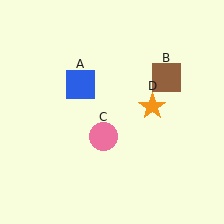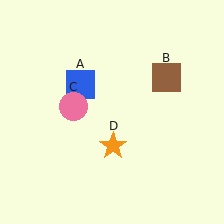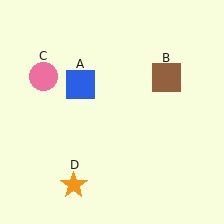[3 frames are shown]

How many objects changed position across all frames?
2 objects changed position: pink circle (object C), orange star (object D).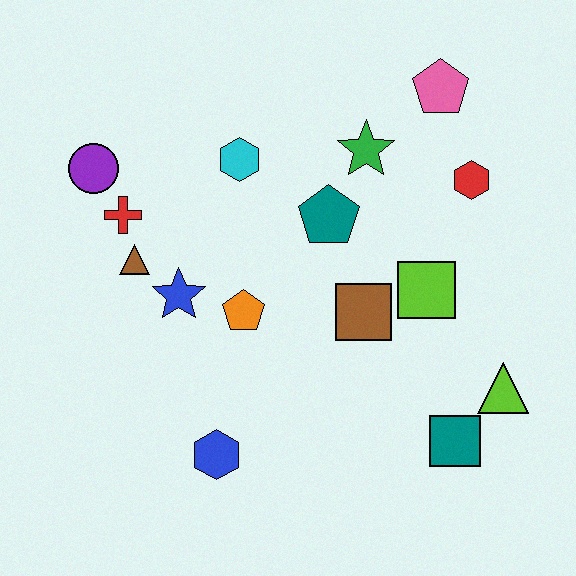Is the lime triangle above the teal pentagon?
No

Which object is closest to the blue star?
The brown triangle is closest to the blue star.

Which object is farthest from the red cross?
The lime triangle is farthest from the red cross.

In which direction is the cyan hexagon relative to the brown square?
The cyan hexagon is above the brown square.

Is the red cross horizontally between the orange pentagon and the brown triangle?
No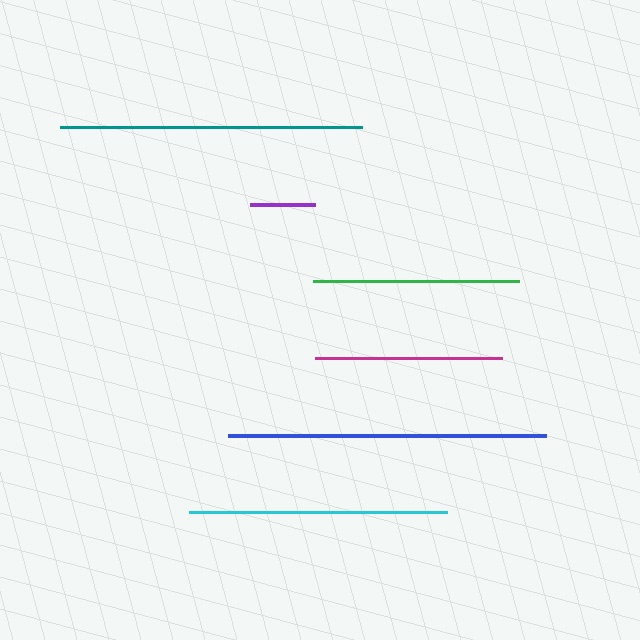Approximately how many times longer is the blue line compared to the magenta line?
The blue line is approximately 1.7 times the length of the magenta line.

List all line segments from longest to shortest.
From longest to shortest: blue, teal, cyan, green, magenta, purple.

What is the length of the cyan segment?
The cyan segment is approximately 258 pixels long.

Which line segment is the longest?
The blue line is the longest at approximately 317 pixels.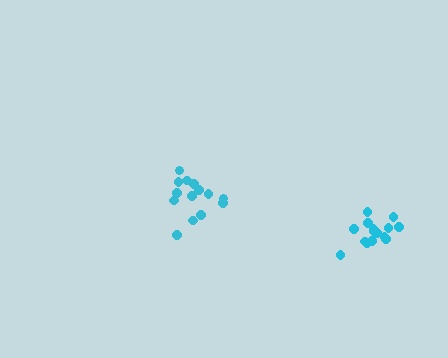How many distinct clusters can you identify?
There are 2 distinct clusters.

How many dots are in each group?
Group 1: 15 dots, Group 2: 14 dots (29 total).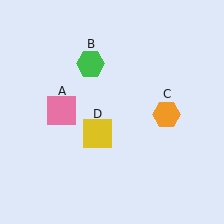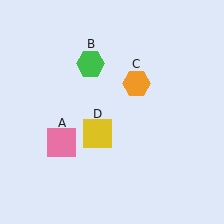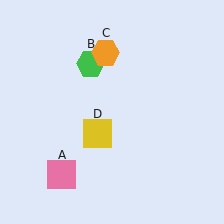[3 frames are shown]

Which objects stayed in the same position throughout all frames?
Green hexagon (object B) and yellow square (object D) remained stationary.